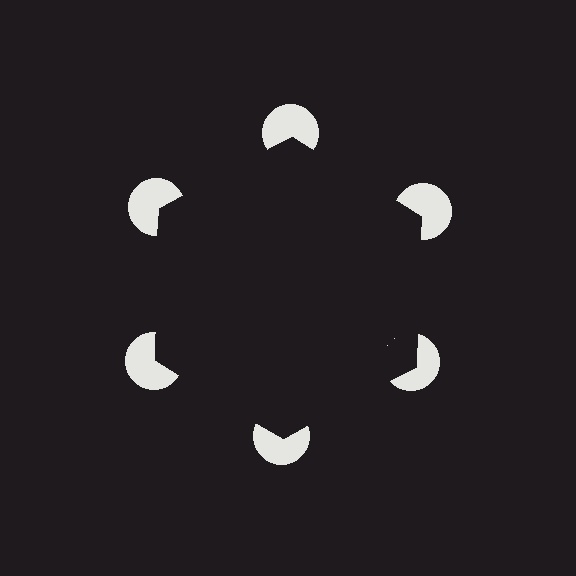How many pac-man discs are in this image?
There are 6 — one at each vertex of the illusory hexagon.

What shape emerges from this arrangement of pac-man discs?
An illusory hexagon — its edges are inferred from the aligned wedge cuts in the pac-man discs, not physically drawn.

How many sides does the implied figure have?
6 sides.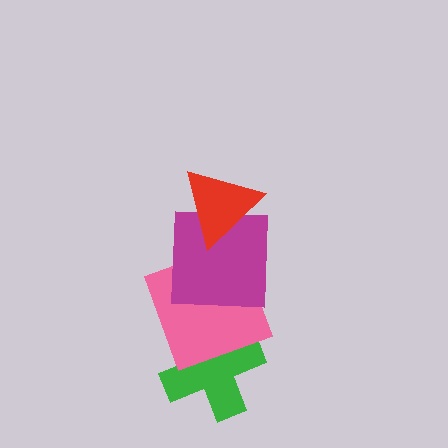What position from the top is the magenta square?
The magenta square is 2nd from the top.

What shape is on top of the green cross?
The pink square is on top of the green cross.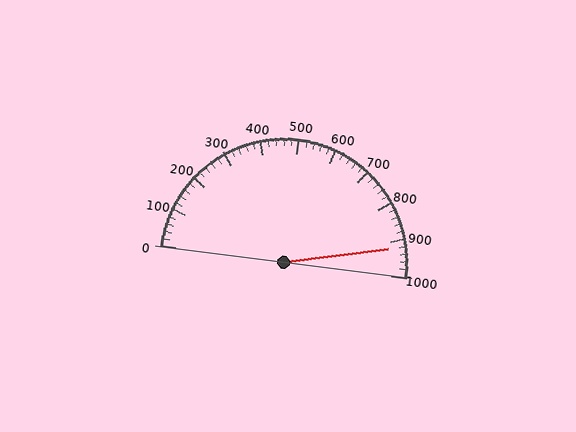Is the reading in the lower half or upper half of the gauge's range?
The reading is in the upper half of the range (0 to 1000).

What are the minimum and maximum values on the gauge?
The gauge ranges from 0 to 1000.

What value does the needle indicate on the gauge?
The needle indicates approximately 920.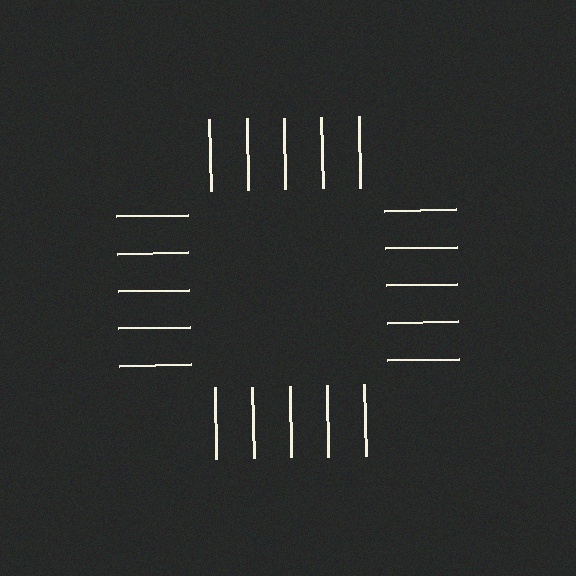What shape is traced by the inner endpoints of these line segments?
An illusory square — the line segments terminate on its edges but no continuous stroke is drawn.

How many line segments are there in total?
20 — 5 along each of the 4 edges.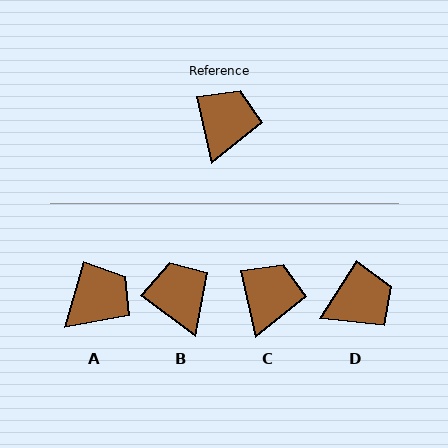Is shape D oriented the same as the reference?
No, it is off by about 45 degrees.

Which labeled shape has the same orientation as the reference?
C.